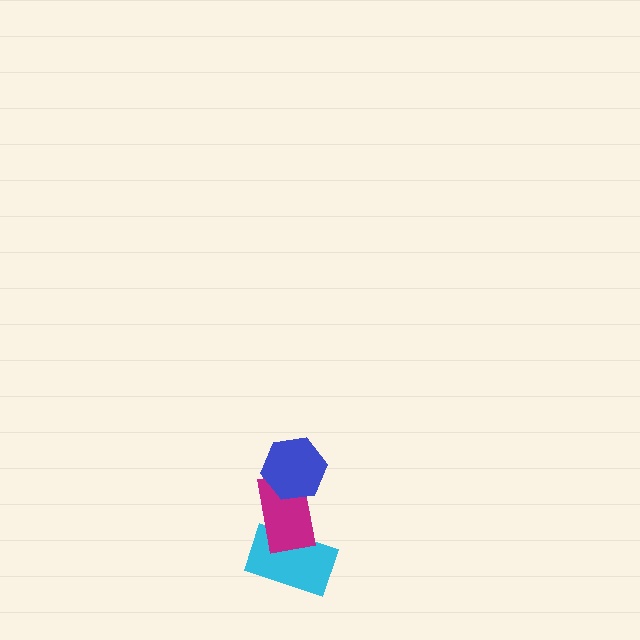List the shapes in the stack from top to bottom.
From top to bottom: the blue hexagon, the magenta rectangle, the cyan rectangle.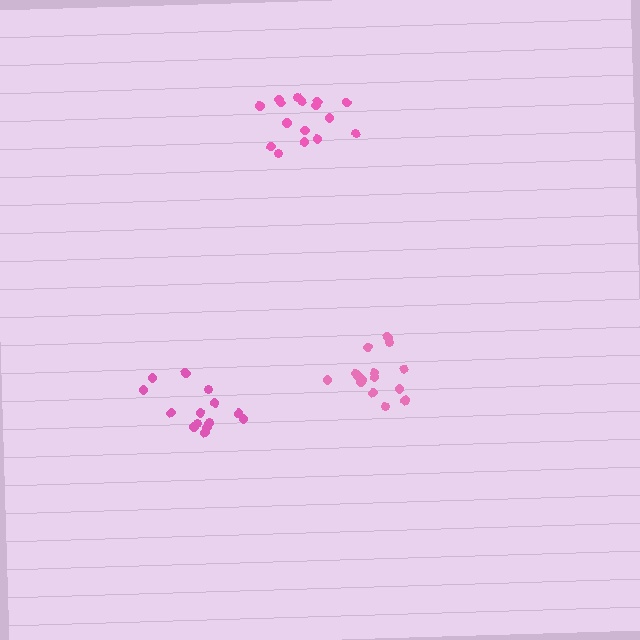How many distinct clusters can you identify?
There are 3 distinct clusters.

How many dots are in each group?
Group 1: 15 dots, Group 2: 16 dots, Group 3: 15 dots (46 total).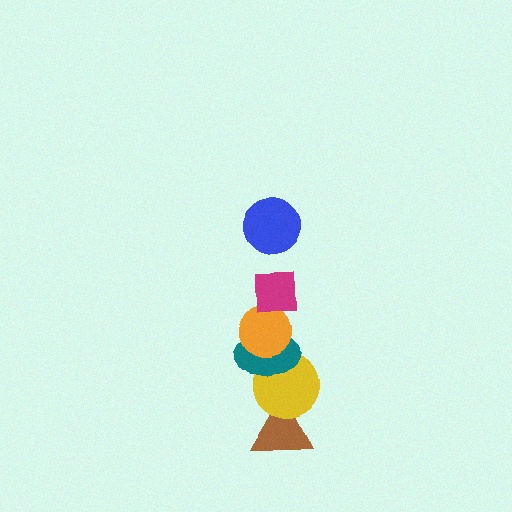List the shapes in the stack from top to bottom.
From top to bottom: the blue circle, the magenta square, the orange circle, the teal ellipse, the yellow circle, the brown triangle.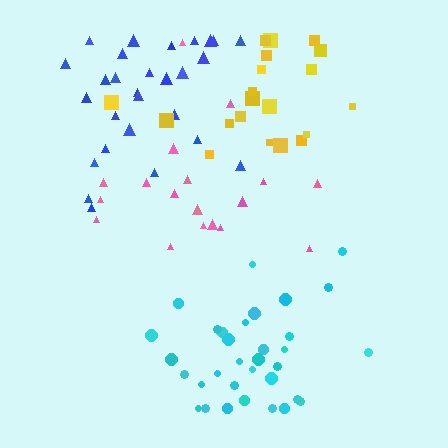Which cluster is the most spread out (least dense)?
Pink.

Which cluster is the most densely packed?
Cyan.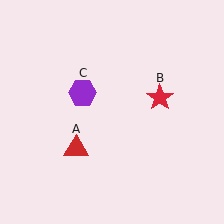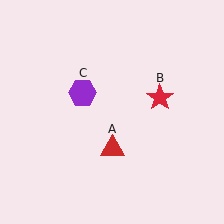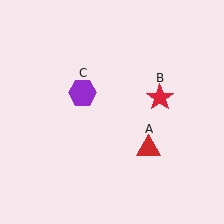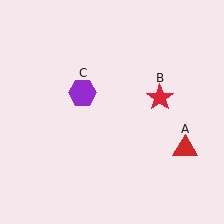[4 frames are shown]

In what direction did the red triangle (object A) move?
The red triangle (object A) moved right.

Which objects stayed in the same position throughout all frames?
Red star (object B) and purple hexagon (object C) remained stationary.